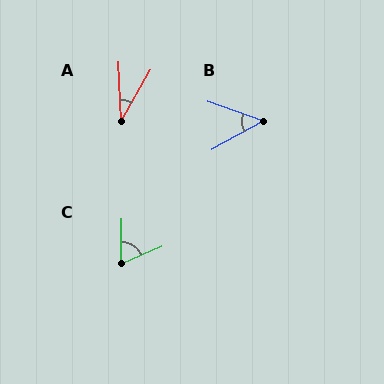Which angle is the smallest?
A, at approximately 32 degrees.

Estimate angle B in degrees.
Approximately 49 degrees.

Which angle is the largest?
C, at approximately 65 degrees.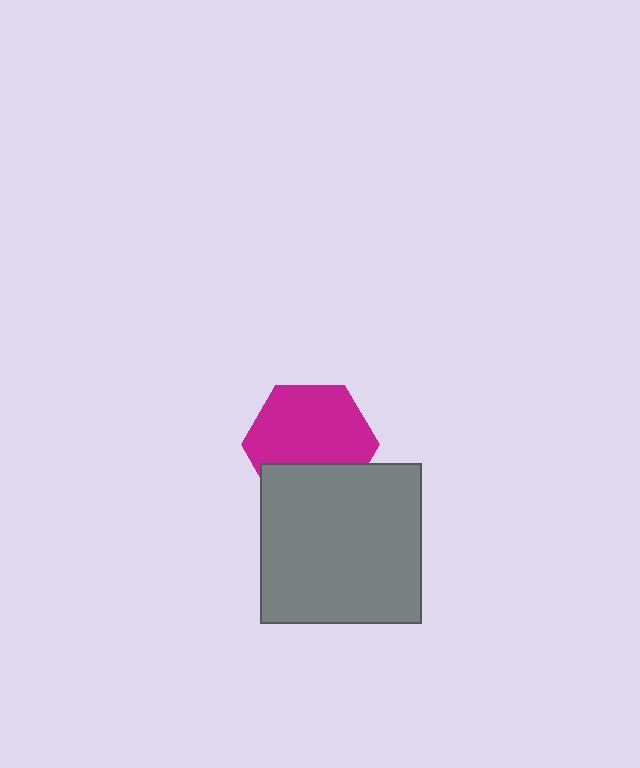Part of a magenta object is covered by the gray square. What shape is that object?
It is a hexagon.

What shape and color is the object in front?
The object in front is a gray square.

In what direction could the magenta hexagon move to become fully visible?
The magenta hexagon could move up. That would shift it out from behind the gray square entirely.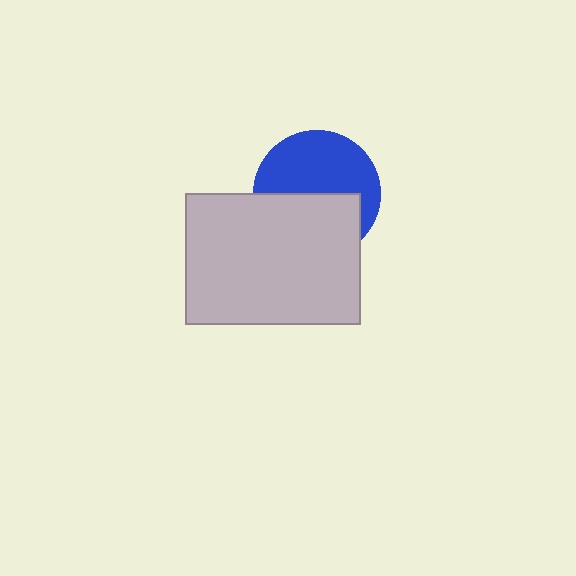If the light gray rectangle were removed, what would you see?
You would see the complete blue circle.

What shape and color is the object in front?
The object in front is a light gray rectangle.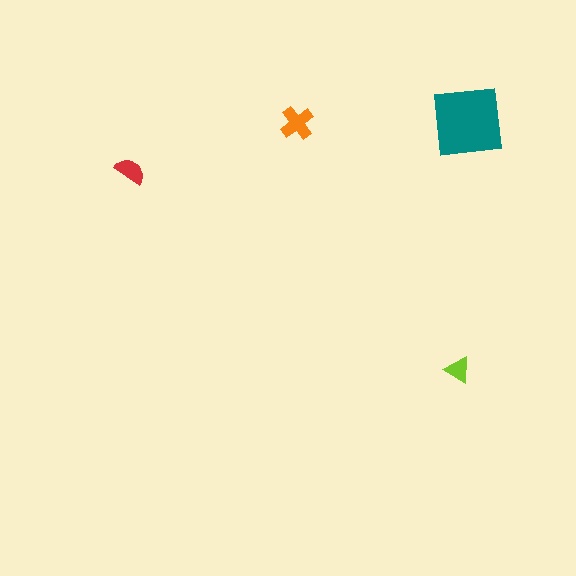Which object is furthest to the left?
The red semicircle is leftmost.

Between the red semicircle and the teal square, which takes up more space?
The teal square.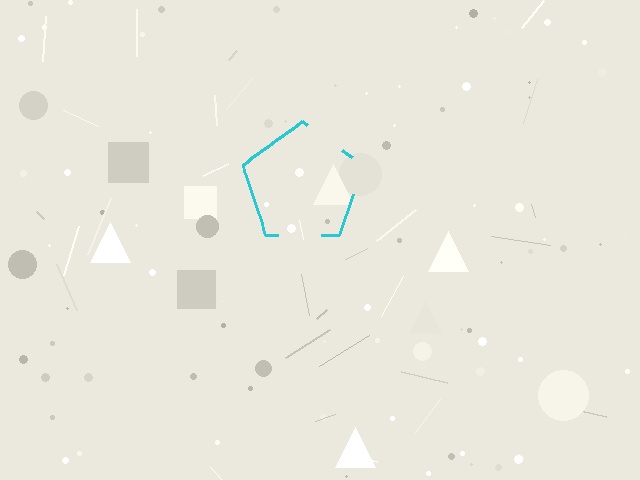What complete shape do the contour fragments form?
The contour fragments form a pentagon.